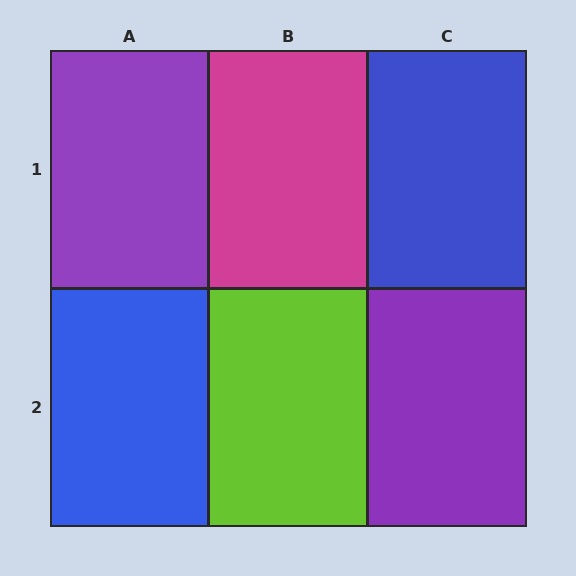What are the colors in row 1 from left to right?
Purple, magenta, blue.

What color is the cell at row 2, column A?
Blue.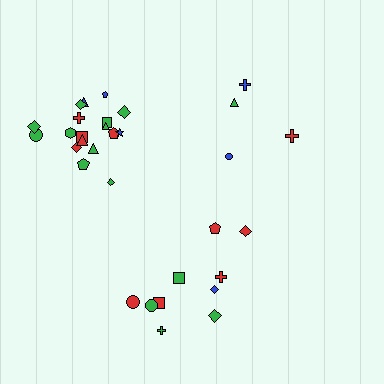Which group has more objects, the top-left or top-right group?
The top-left group.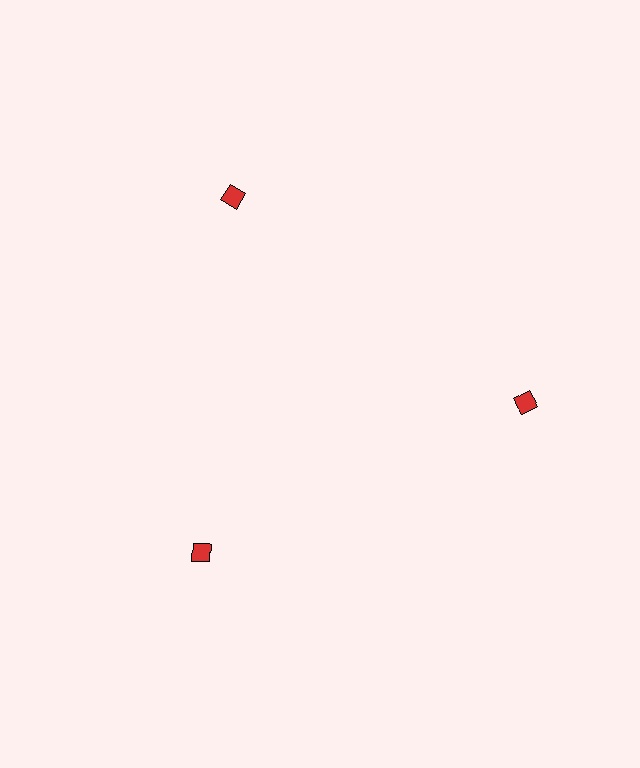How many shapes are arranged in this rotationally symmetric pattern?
There are 3 shapes, arranged in 3 groups of 1.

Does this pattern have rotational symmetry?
Yes, this pattern has 3-fold rotational symmetry. It looks the same after rotating 120 degrees around the center.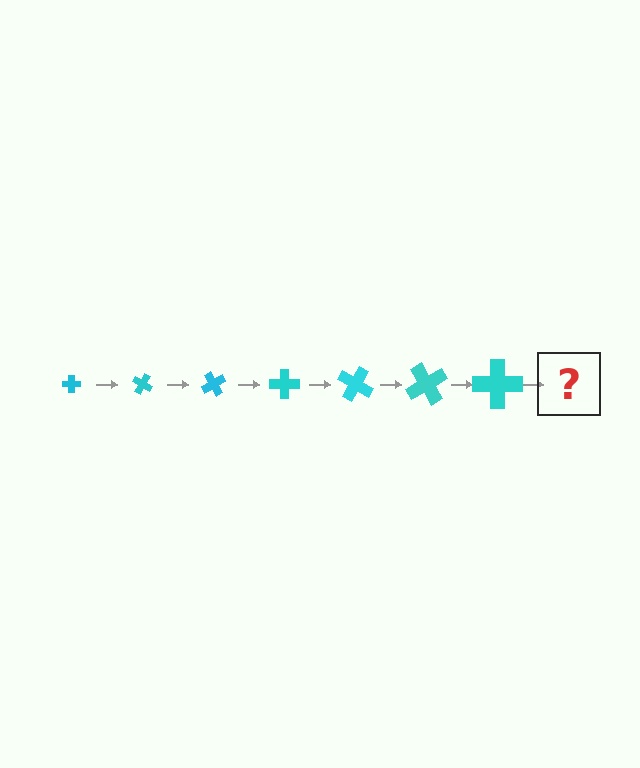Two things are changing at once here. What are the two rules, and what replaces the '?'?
The two rules are that the cross grows larger each step and it rotates 30 degrees each step. The '?' should be a cross, larger than the previous one and rotated 210 degrees from the start.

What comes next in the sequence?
The next element should be a cross, larger than the previous one and rotated 210 degrees from the start.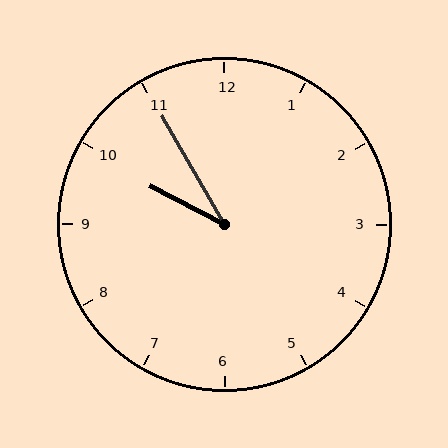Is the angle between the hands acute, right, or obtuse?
It is acute.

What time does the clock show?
9:55.